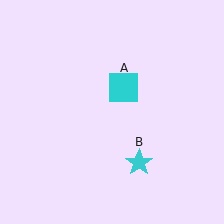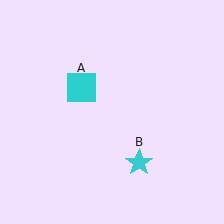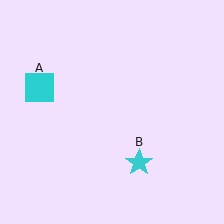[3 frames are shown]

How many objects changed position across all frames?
1 object changed position: cyan square (object A).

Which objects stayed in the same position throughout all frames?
Cyan star (object B) remained stationary.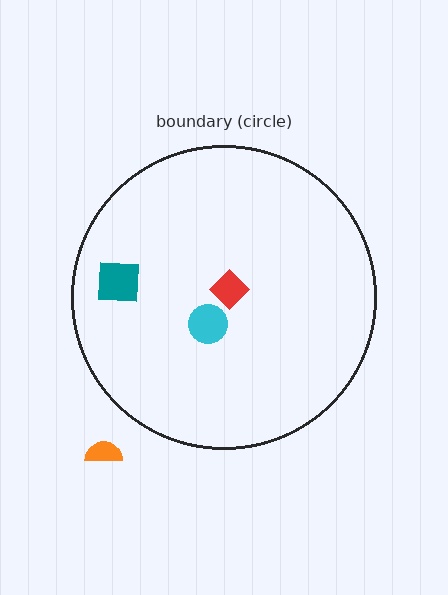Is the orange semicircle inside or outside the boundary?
Outside.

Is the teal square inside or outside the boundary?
Inside.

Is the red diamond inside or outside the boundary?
Inside.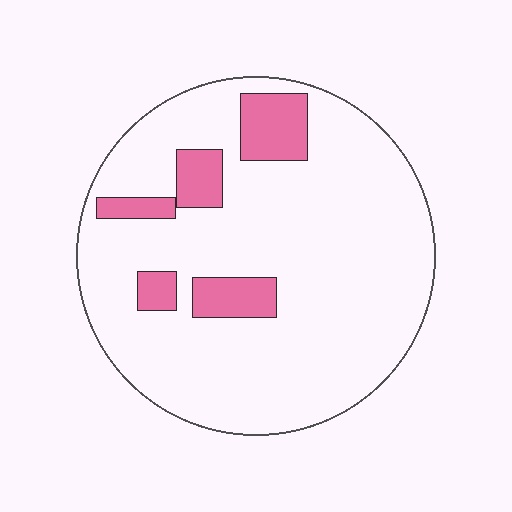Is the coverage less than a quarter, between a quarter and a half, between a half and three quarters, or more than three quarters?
Less than a quarter.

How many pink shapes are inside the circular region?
5.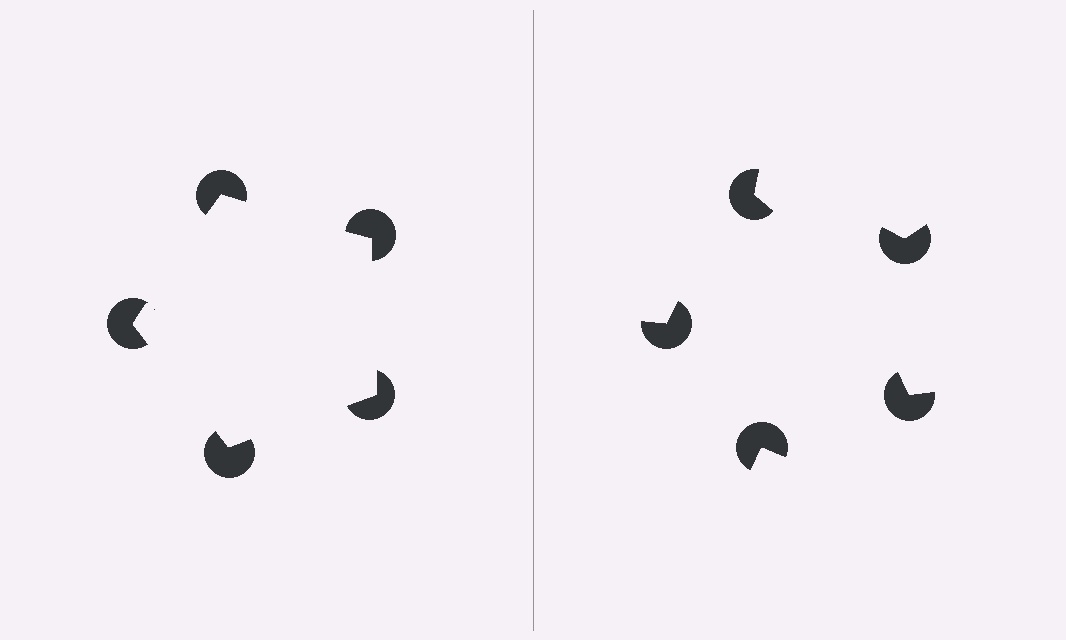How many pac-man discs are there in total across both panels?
10 — 5 on each side.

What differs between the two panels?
The pac-man discs are positioned identically on both sides; only the wedge orientations differ. On the left they align to a pentagon; on the right they are misaligned.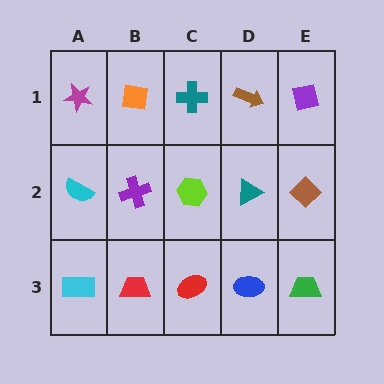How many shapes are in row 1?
5 shapes.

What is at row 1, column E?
A purple square.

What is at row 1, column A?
A magenta star.